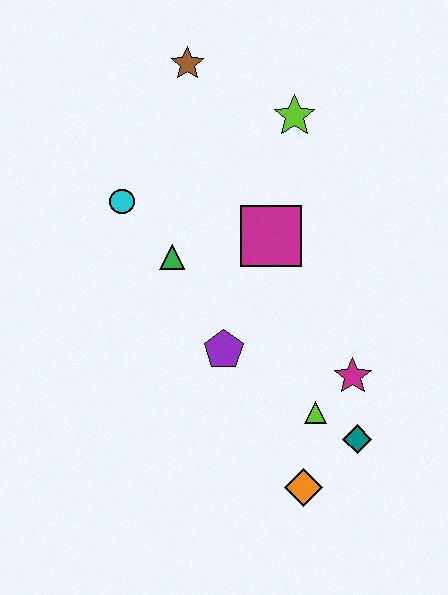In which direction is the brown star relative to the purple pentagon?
The brown star is above the purple pentagon.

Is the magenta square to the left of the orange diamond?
Yes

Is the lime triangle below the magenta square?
Yes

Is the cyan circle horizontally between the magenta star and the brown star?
No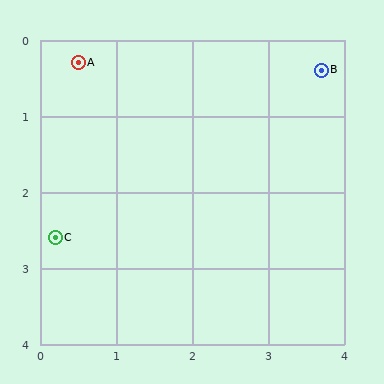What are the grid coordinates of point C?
Point C is at approximately (0.2, 2.6).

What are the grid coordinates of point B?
Point B is at approximately (3.7, 0.4).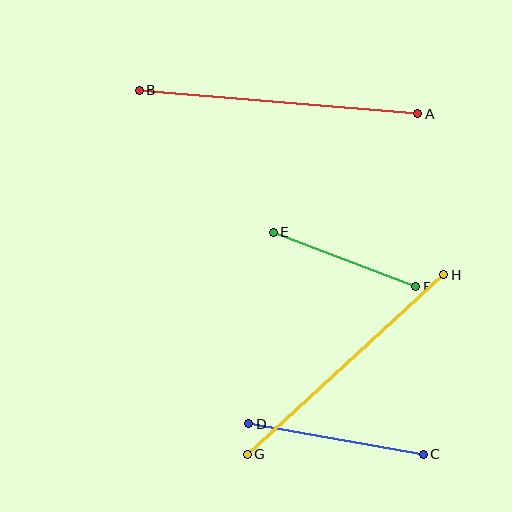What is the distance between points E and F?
The distance is approximately 152 pixels.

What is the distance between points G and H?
The distance is approximately 266 pixels.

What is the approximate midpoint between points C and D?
The midpoint is at approximately (336, 439) pixels.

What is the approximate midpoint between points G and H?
The midpoint is at approximately (346, 364) pixels.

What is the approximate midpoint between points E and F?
The midpoint is at approximately (344, 260) pixels.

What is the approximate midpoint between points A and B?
The midpoint is at approximately (278, 102) pixels.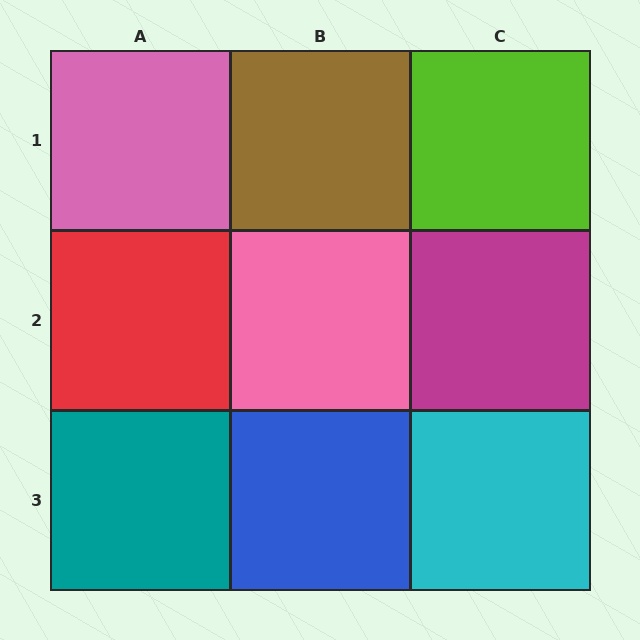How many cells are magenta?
1 cell is magenta.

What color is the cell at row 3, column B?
Blue.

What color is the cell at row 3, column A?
Teal.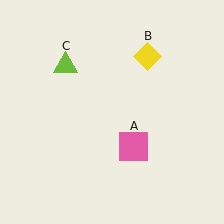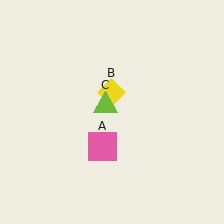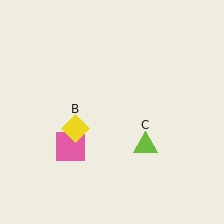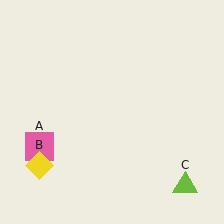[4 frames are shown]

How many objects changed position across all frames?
3 objects changed position: pink square (object A), yellow diamond (object B), lime triangle (object C).